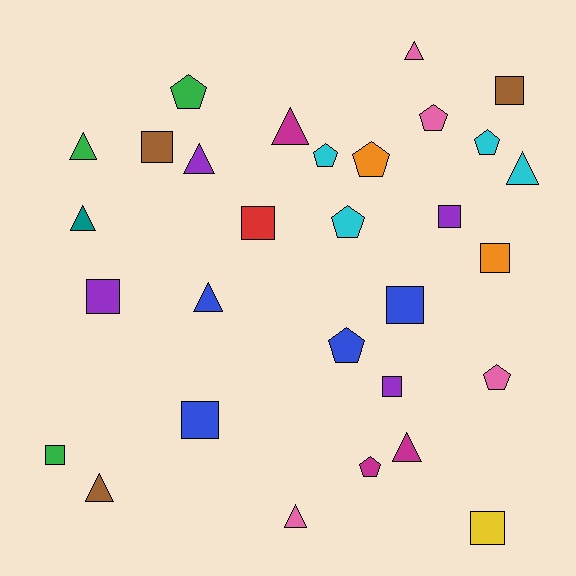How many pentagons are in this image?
There are 9 pentagons.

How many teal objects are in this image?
There is 1 teal object.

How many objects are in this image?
There are 30 objects.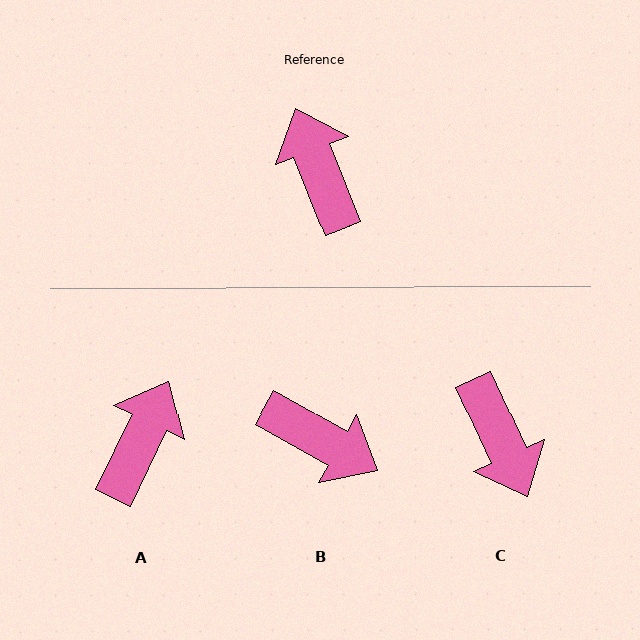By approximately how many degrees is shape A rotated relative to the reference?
Approximately 47 degrees clockwise.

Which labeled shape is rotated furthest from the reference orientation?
C, about 177 degrees away.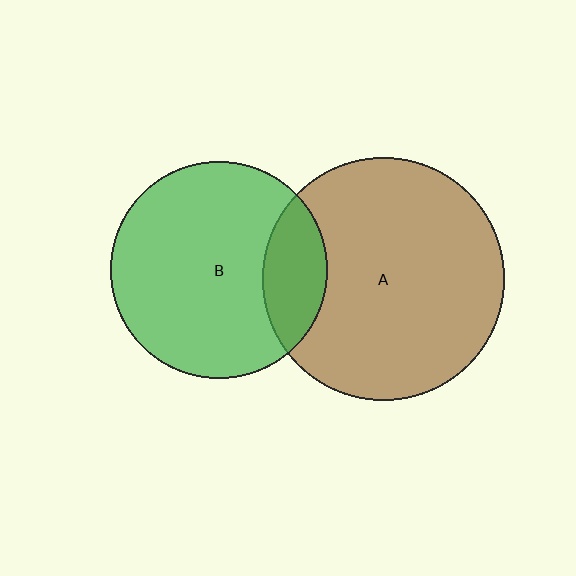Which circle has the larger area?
Circle A (brown).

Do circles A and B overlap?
Yes.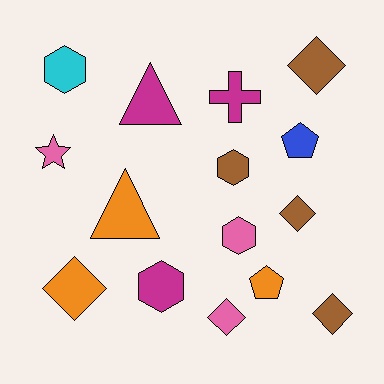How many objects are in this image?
There are 15 objects.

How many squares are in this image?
There are no squares.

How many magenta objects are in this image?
There are 3 magenta objects.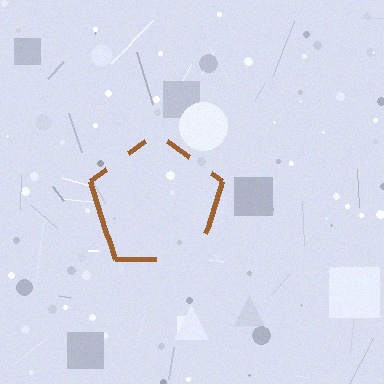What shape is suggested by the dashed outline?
The dashed outline suggests a pentagon.